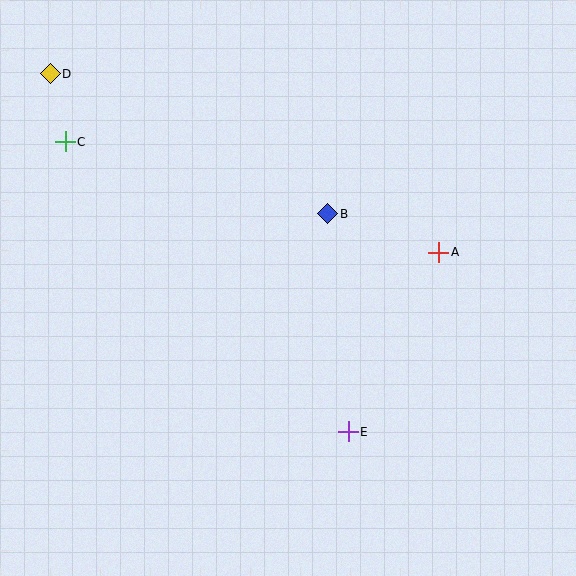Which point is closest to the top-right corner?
Point A is closest to the top-right corner.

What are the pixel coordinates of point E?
Point E is at (348, 432).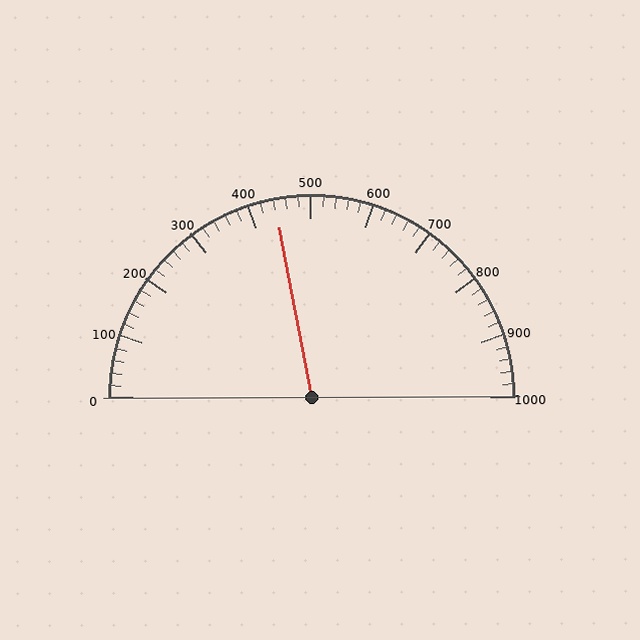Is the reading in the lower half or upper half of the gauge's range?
The reading is in the lower half of the range (0 to 1000).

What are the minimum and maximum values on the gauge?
The gauge ranges from 0 to 1000.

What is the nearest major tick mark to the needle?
The nearest major tick mark is 400.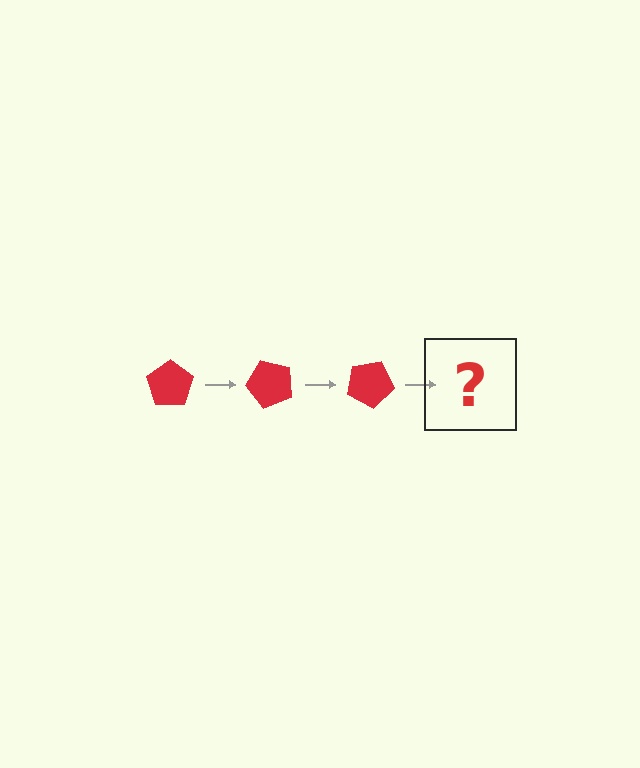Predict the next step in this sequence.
The next step is a red pentagon rotated 150 degrees.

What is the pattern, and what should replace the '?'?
The pattern is that the pentagon rotates 50 degrees each step. The '?' should be a red pentagon rotated 150 degrees.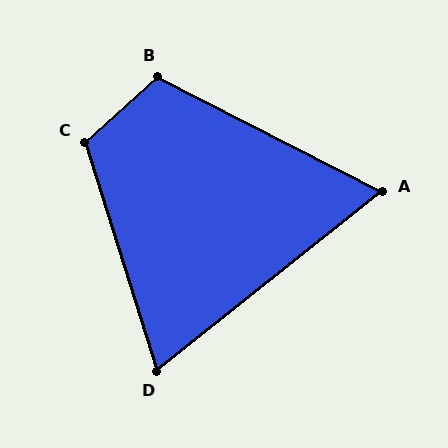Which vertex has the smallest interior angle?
A, at approximately 66 degrees.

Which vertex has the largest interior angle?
C, at approximately 114 degrees.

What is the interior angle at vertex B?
Approximately 111 degrees (obtuse).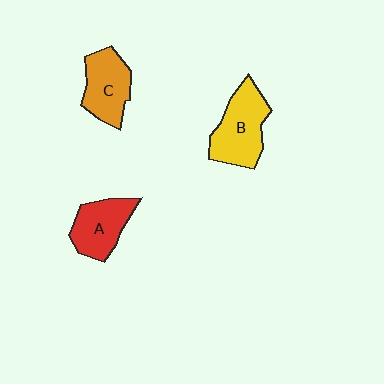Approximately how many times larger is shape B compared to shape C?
Approximately 1.2 times.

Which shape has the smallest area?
Shape A (red).